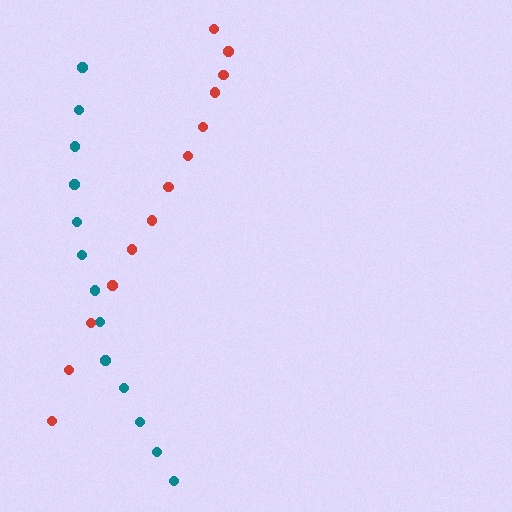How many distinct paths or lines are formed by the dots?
There are 2 distinct paths.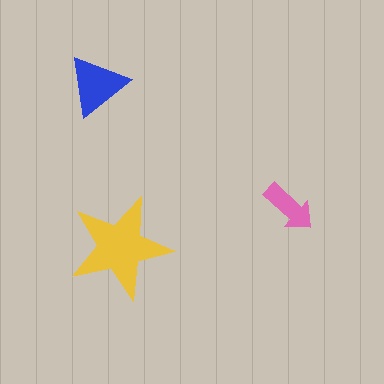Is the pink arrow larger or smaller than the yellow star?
Smaller.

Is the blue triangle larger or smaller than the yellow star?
Smaller.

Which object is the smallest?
The pink arrow.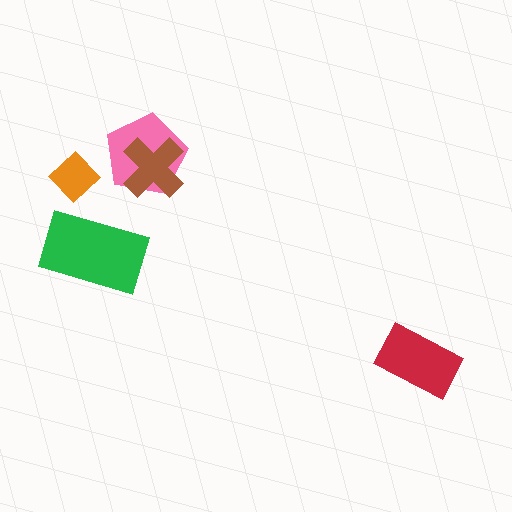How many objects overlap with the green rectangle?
0 objects overlap with the green rectangle.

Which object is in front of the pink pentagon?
The brown cross is in front of the pink pentagon.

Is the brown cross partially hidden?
No, no other shape covers it.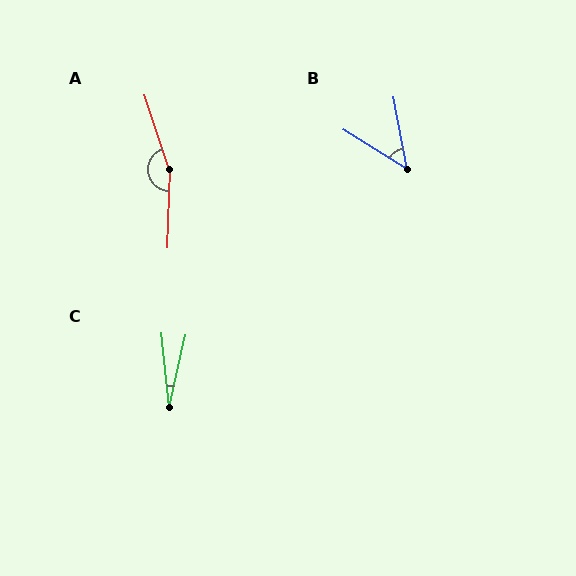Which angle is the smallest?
C, at approximately 19 degrees.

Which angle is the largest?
A, at approximately 160 degrees.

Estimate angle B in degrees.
Approximately 48 degrees.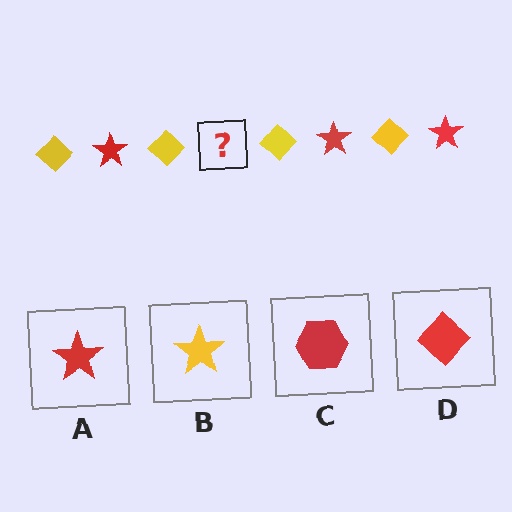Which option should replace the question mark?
Option A.